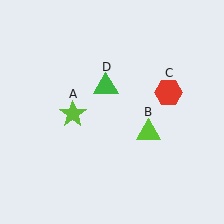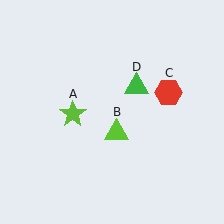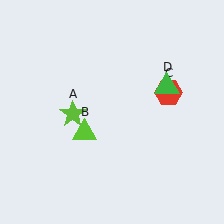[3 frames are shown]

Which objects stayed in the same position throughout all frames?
Lime star (object A) and red hexagon (object C) remained stationary.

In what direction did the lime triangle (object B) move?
The lime triangle (object B) moved left.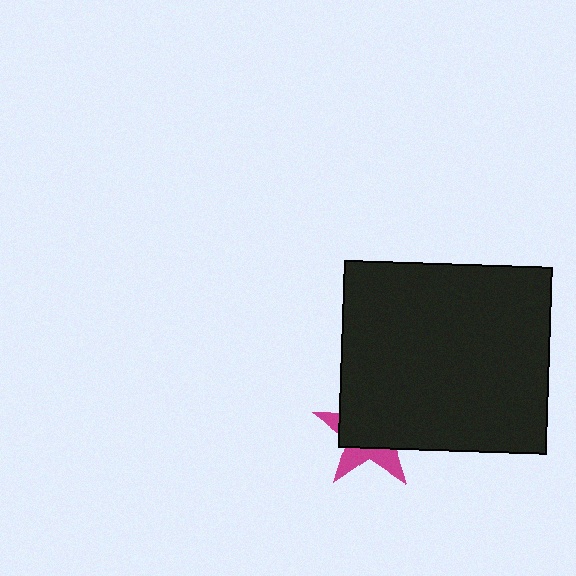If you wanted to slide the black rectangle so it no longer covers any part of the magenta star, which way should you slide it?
Slide it toward the upper-right — that is the most direct way to separate the two shapes.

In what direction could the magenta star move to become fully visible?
The magenta star could move toward the lower-left. That would shift it out from behind the black rectangle entirely.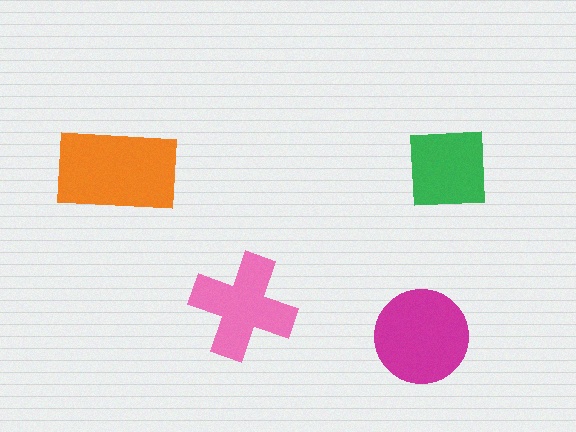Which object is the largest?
The orange rectangle.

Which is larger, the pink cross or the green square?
The pink cross.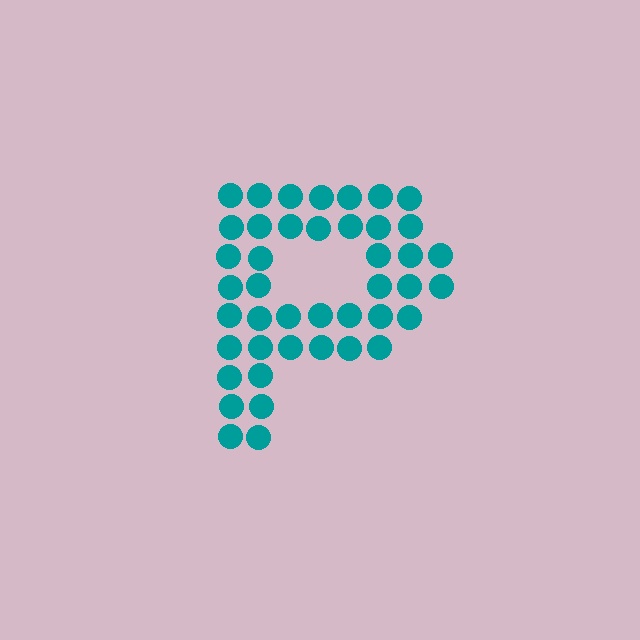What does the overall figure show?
The overall figure shows the letter P.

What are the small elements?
The small elements are circles.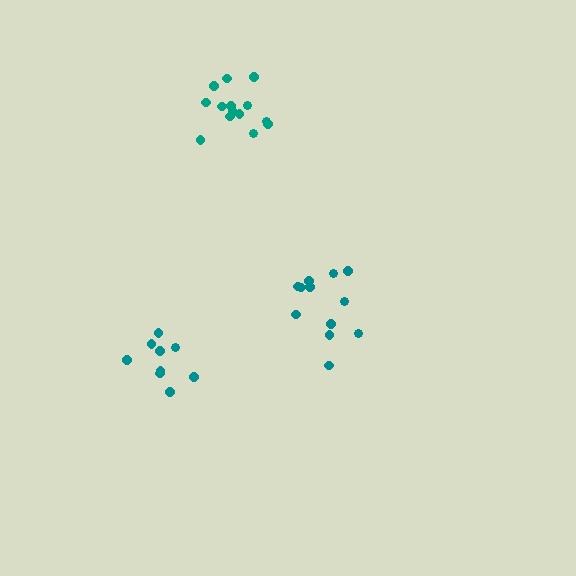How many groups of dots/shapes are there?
There are 3 groups.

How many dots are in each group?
Group 1: 12 dots, Group 2: 14 dots, Group 3: 9 dots (35 total).